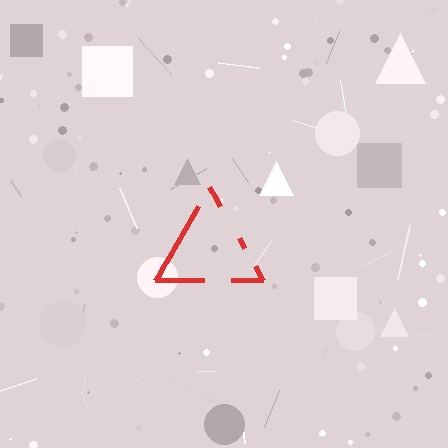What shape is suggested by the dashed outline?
The dashed outline suggests a triangle.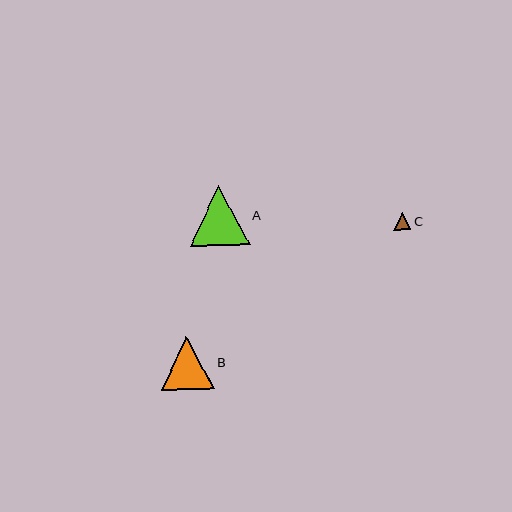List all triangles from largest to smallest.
From largest to smallest: A, B, C.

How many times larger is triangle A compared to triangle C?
Triangle A is approximately 3.4 times the size of triangle C.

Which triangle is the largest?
Triangle A is the largest with a size of approximately 59 pixels.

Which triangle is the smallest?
Triangle C is the smallest with a size of approximately 17 pixels.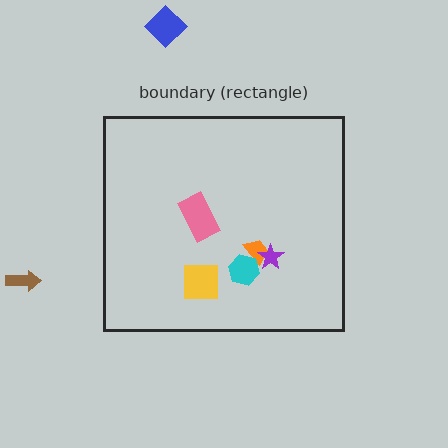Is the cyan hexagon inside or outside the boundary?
Inside.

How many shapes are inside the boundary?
5 inside, 2 outside.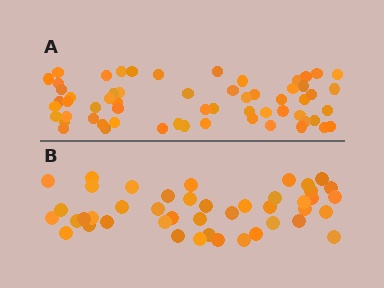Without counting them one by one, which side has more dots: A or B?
Region A (the top region) has more dots.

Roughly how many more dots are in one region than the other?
Region A has approximately 15 more dots than region B.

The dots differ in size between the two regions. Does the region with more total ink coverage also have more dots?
No. Region B has more total ink coverage because its dots are larger, but region A actually contains more individual dots. Total area can be misleading — the number of items is what matters here.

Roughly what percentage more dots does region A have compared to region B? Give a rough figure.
About 35% more.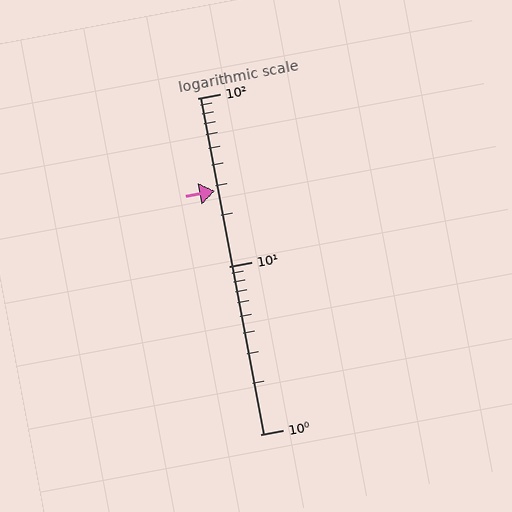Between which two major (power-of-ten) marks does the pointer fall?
The pointer is between 10 and 100.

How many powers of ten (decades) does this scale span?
The scale spans 2 decades, from 1 to 100.